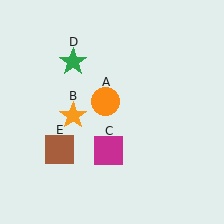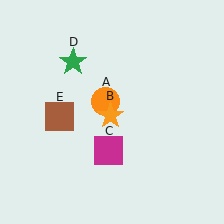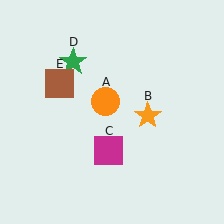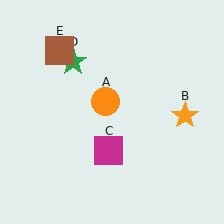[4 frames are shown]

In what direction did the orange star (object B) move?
The orange star (object B) moved right.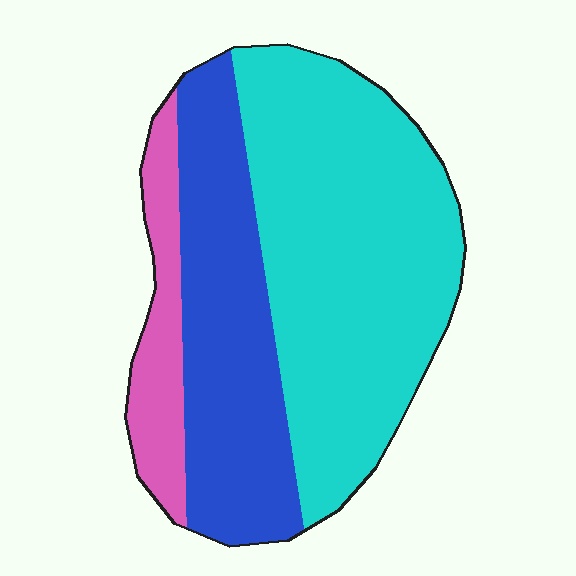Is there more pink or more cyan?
Cyan.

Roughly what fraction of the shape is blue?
Blue covers 32% of the shape.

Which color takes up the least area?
Pink, at roughly 15%.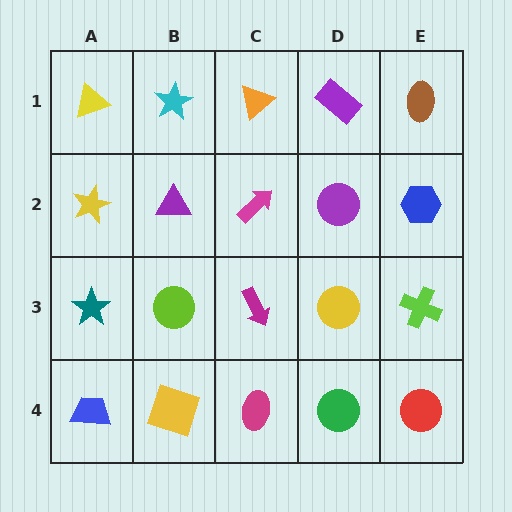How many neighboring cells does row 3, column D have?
4.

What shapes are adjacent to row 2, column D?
A purple rectangle (row 1, column D), a yellow circle (row 3, column D), a magenta arrow (row 2, column C), a blue hexagon (row 2, column E).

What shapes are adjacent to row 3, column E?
A blue hexagon (row 2, column E), a red circle (row 4, column E), a yellow circle (row 3, column D).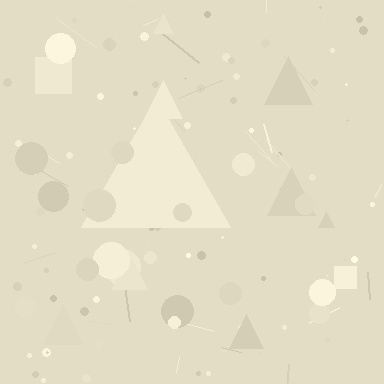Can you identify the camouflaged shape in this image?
The camouflaged shape is a triangle.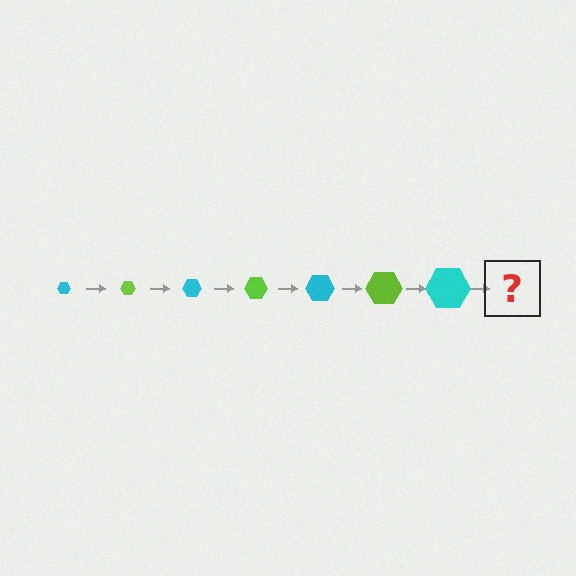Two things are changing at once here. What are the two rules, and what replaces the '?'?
The two rules are that the hexagon grows larger each step and the color cycles through cyan and lime. The '?' should be a lime hexagon, larger than the previous one.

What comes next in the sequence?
The next element should be a lime hexagon, larger than the previous one.